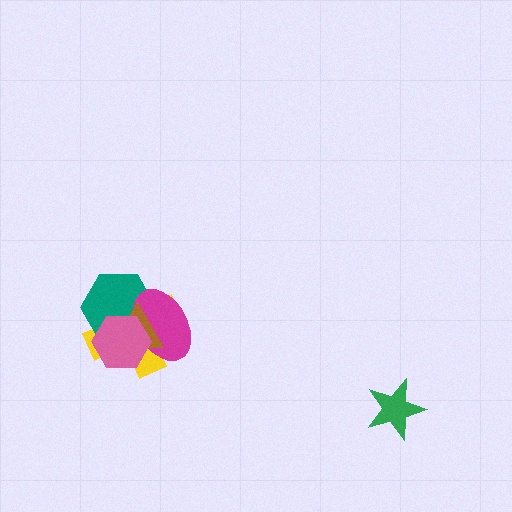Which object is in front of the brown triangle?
The pink hexagon is in front of the brown triangle.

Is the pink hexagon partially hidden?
No, no other shape covers it.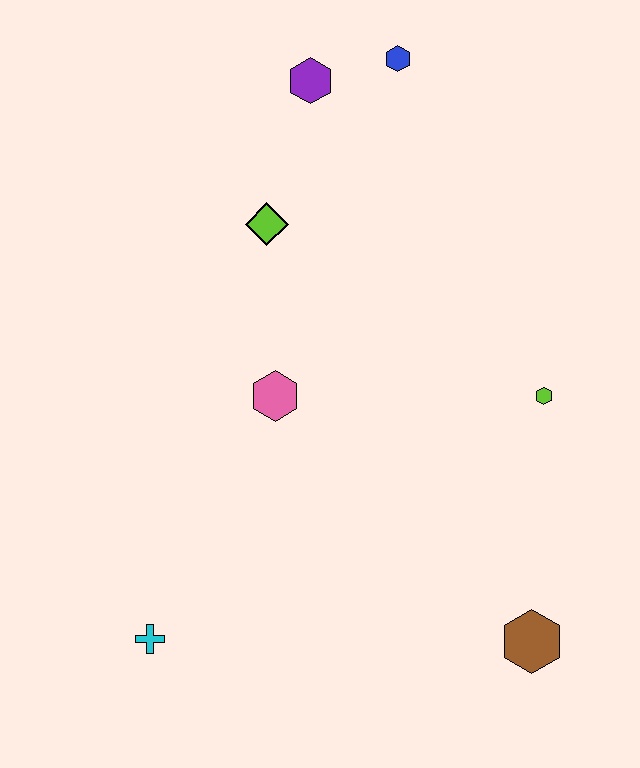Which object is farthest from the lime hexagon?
The cyan cross is farthest from the lime hexagon.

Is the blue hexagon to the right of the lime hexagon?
No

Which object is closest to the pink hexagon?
The lime diamond is closest to the pink hexagon.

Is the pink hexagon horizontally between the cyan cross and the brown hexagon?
Yes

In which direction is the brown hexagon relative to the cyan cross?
The brown hexagon is to the right of the cyan cross.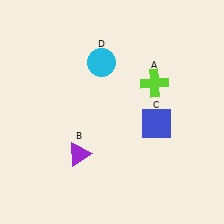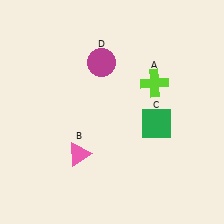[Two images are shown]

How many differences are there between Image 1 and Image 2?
There are 3 differences between the two images.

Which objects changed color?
B changed from purple to pink. C changed from blue to green. D changed from cyan to magenta.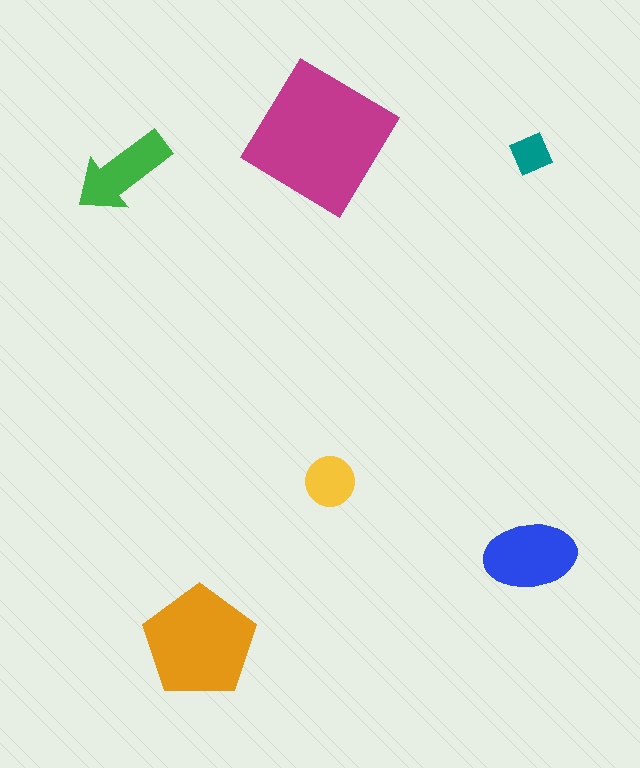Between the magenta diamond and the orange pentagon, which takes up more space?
The magenta diamond.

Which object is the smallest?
The teal diamond.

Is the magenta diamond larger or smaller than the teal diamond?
Larger.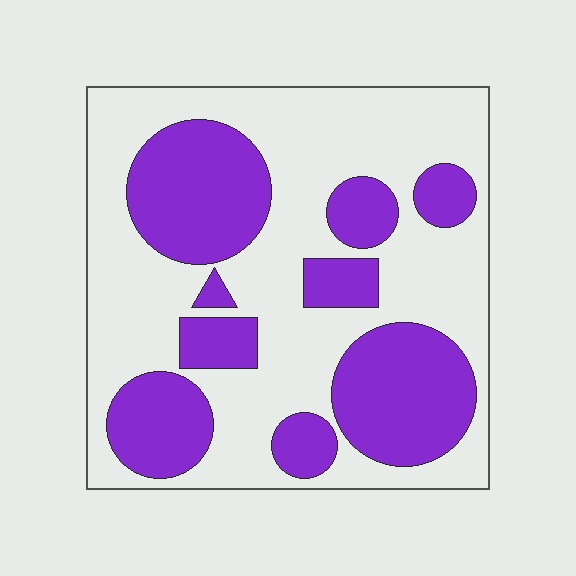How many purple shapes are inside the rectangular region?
9.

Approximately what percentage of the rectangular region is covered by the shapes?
Approximately 40%.